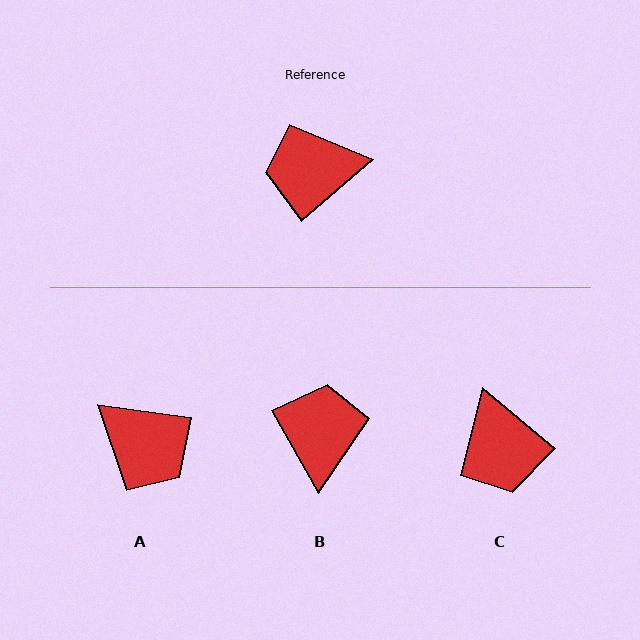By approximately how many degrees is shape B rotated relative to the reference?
Approximately 102 degrees clockwise.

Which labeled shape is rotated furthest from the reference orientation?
A, about 131 degrees away.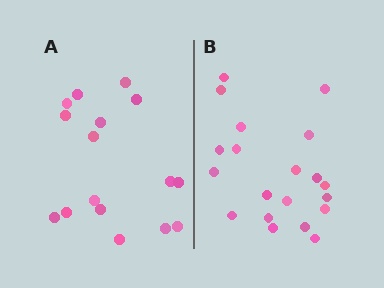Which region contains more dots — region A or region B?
Region B (the right region) has more dots.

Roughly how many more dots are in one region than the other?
Region B has about 4 more dots than region A.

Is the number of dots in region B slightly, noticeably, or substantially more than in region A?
Region B has noticeably more, but not dramatically so. The ratio is roughly 1.2 to 1.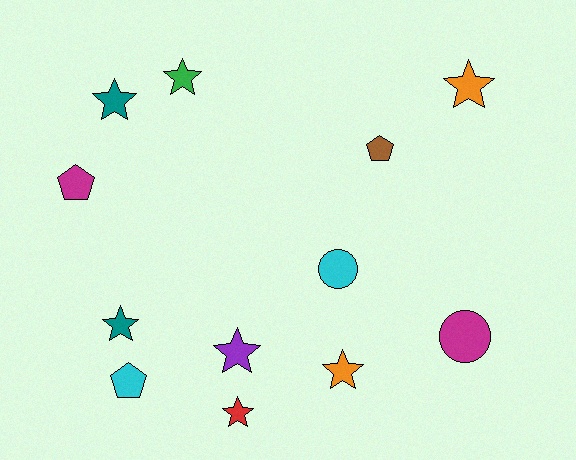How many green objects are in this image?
There is 1 green object.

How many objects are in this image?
There are 12 objects.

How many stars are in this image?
There are 7 stars.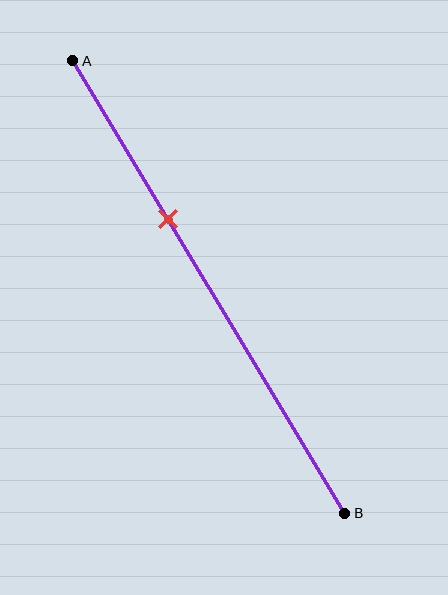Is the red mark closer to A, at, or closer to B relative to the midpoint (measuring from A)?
The red mark is closer to point A than the midpoint of segment AB.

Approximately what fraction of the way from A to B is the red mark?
The red mark is approximately 35% of the way from A to B.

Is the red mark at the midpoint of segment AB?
No, the mark is at about 35% from A, not at the 50% midpoint.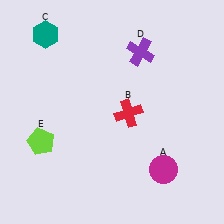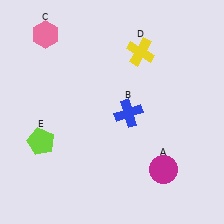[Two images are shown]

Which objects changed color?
B changed from red to blue. C changed from teal to pink. D changed from purple to yellow.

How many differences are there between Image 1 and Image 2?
There are 3 differences between the two images.